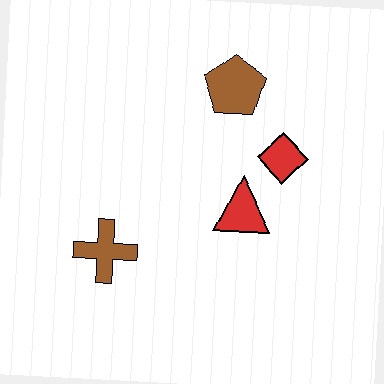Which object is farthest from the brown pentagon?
The brown cross is farthest from the brown pentagon.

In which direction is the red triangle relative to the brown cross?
The red triangle is to the right of the brown cross.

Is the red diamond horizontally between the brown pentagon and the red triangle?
No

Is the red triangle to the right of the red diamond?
No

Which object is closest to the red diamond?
The red triangle is closest to the red diamond.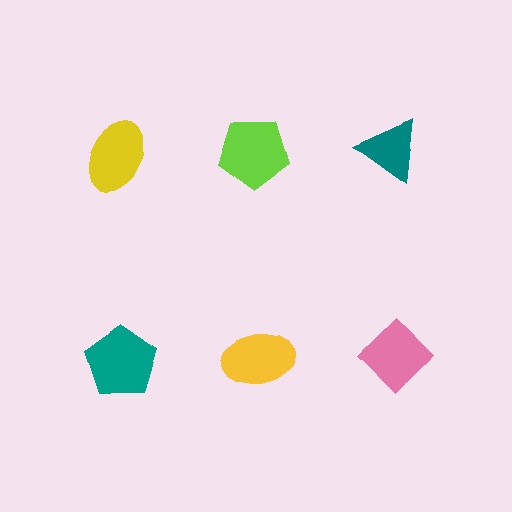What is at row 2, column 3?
A pink diamond.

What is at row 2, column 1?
A teal pentagon.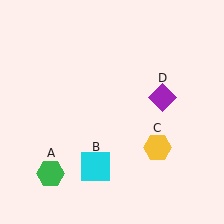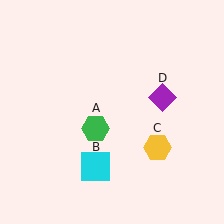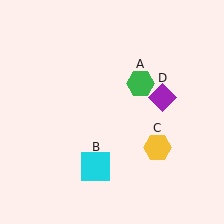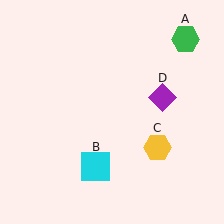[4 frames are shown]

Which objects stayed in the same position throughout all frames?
Cyan square (object B) and yellow hexagon (object C) and purple diamond (object D) remained stationary.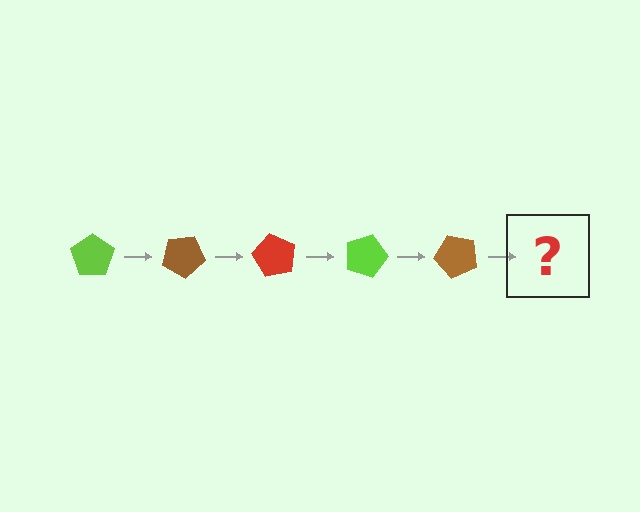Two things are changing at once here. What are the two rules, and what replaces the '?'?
The two rules are that it rotates 30 degrees each step and the color cycles through lime, brown, and red. The '?' should be a red pentagon, rotated 150 degrees from the start.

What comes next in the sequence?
The next element should be a red pentagon, rotated 150 degrees from the start.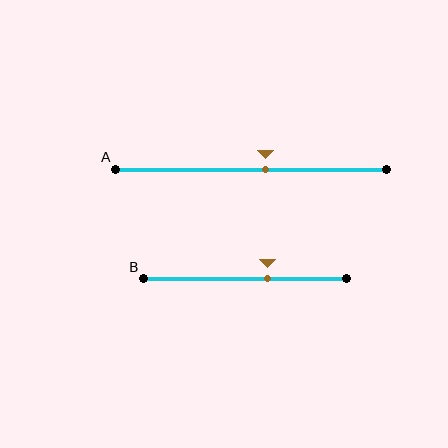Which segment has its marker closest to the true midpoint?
Segment A has its marker closest to the true midpoint.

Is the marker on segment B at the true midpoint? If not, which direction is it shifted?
No, the marker on segment B is shifted to the right by about 11% of the segment length.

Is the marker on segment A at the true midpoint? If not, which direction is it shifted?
No, the marker on segment A is shifted to the right by about 5% of the segment length.